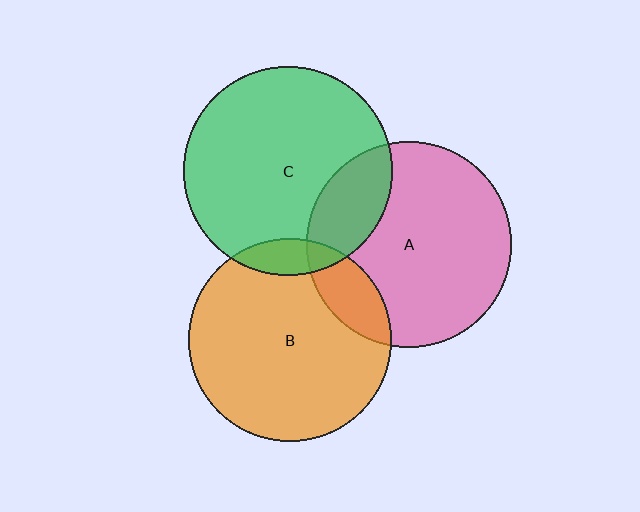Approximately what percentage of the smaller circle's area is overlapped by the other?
Approximately 15%.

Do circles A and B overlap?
Yes.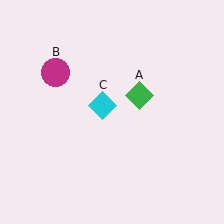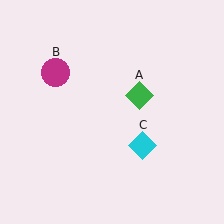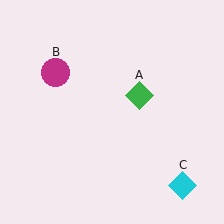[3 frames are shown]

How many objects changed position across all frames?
1 object changed position: cyan diamond (object C).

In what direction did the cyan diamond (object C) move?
The cyan diamond (object C) moved down and to the right.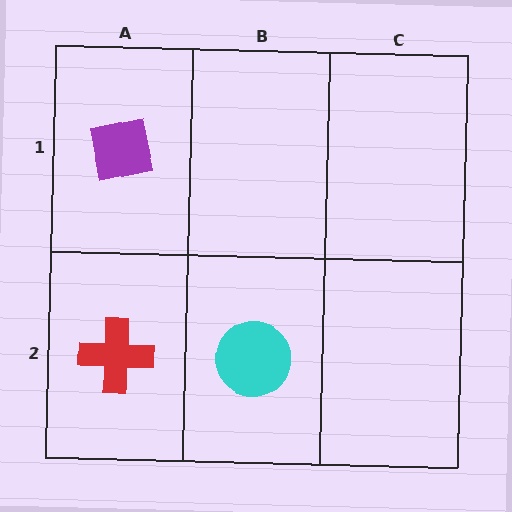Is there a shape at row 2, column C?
No, that cell is empty.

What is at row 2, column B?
A cyan circle.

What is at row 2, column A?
A red cross.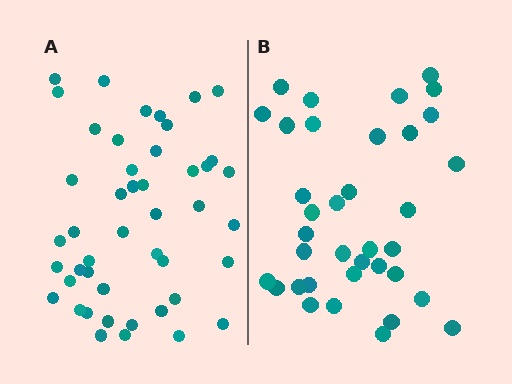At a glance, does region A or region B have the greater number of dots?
Region A (the left region) has more dots.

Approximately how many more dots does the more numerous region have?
Region A has roughly 10 or so more dots than region B.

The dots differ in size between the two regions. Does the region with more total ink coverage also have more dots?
No. Region B has more total ink coverage because its dots are larger, but region A actually contains more individual dots. Total area can be misleading — the number of items is what matters here.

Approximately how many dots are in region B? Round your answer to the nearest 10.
About 40 dots. (The exact count is 36, which rounds to 40.)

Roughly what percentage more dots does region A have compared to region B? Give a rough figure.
About 30% more.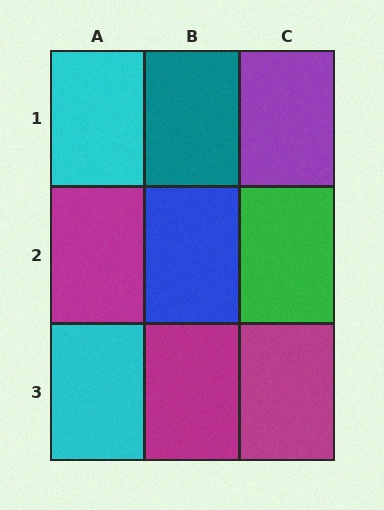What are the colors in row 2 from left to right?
Magenta, blue, green.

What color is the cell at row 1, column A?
Cyan.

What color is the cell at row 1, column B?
Teal.